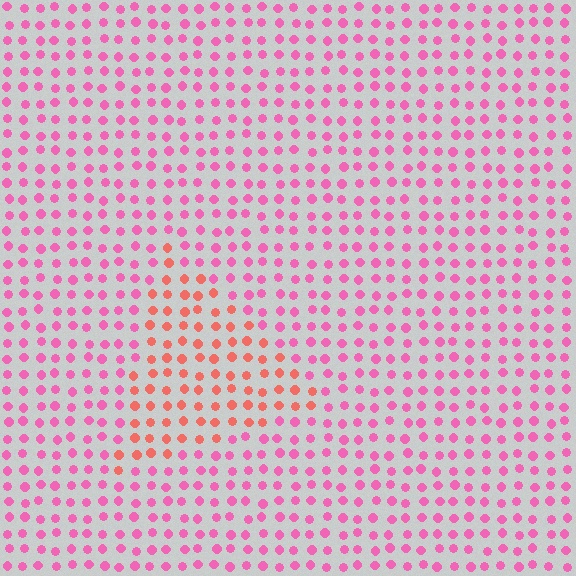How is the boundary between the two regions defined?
The boundary is defined purely by a slight shift in hue (about 38 degrees). Spacing, size, and orientation are identical on both sides.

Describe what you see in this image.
The image is filled with small pink elements in a uniform arrangement. A triangle-shaped region is visible where the elements are tinted to a slightly different hue, forming a subtle color boundary.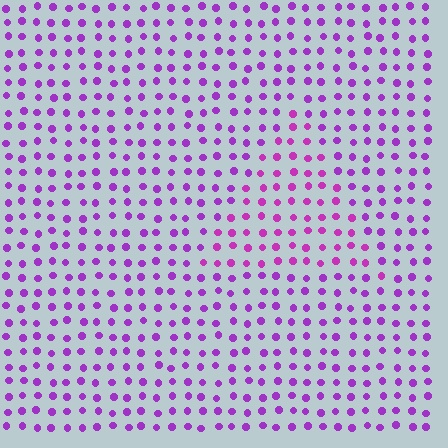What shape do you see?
I see a triangle.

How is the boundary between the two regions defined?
The boundary is defined purely by a slight shift in hue (about 21 degrees). Spacing, size, and orientation are identical on both sides.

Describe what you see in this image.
The image is filled with small purple elements in a uniform arrangement. A triangle-shaped region is visible where the elements are tinted to a slightly different hue, forming a subtle color boundary.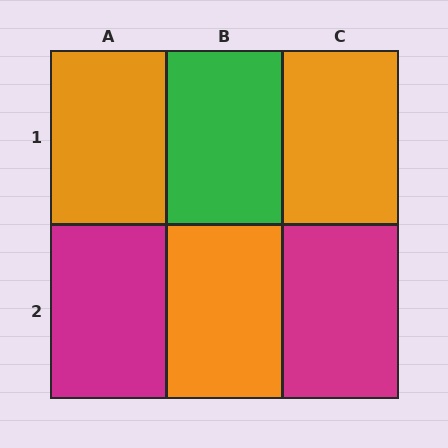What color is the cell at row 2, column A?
Magenta.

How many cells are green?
1 cell is green.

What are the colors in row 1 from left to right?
Orange, green, orange.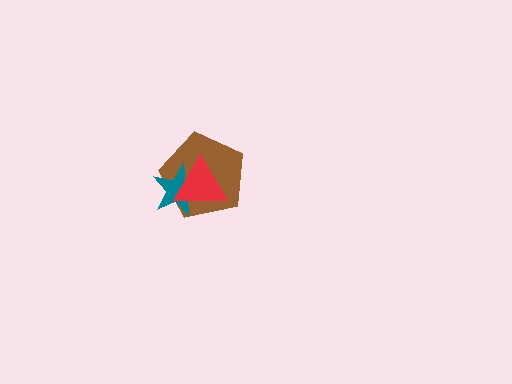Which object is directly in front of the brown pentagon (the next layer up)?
The teal star is directly in front of the brown pentagon.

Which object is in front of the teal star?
The red triangle is in front of the teal star.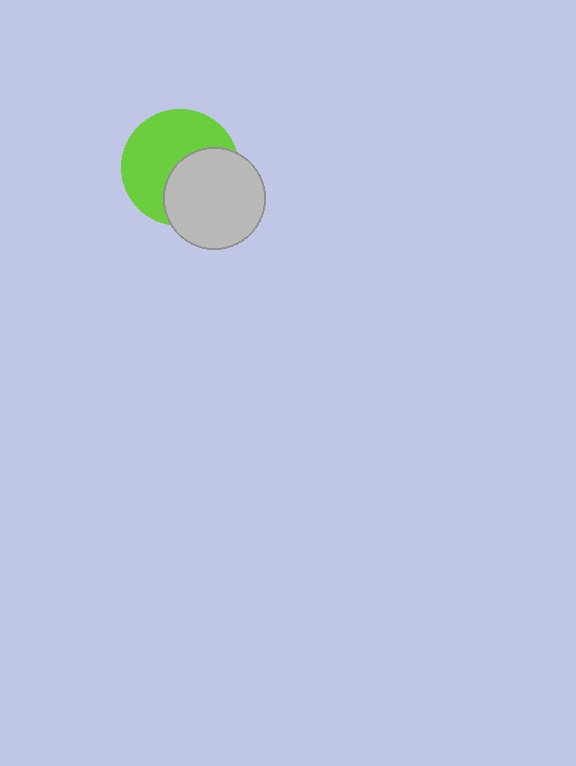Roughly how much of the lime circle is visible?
About half of it is visible (roughly 58%).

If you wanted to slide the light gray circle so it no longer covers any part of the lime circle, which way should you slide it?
Slide it toward the lower-right — that is the most direct way to separate the two shapes.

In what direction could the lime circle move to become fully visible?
The lime circle could move toward the upper-left. That would shift it out from behind the light gray circle entirely.